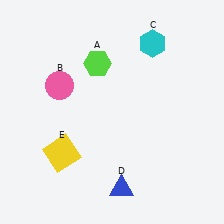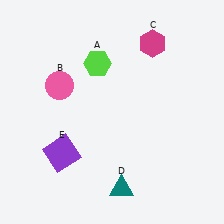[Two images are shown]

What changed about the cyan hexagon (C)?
In Image 1, C is cyan. In Image 2, it changed to magenta.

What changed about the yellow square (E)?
In Image 1, E is yellow. In Image 2, it changed to purple.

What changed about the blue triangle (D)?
In Image 1, D is blue. In Image 2, it changed to teal.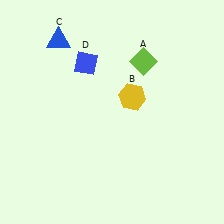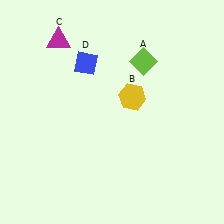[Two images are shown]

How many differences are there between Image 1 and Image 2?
There is 1 difference between the two images.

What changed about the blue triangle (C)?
In Image 1, C is blue. In Image 2, it changed to magenta.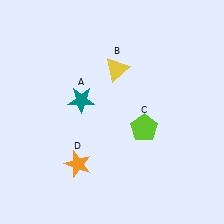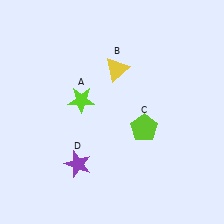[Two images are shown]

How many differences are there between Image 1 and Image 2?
There are 2 differences between the two images.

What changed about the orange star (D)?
In Image 1, D is orange. In Image 2, it changed to purple.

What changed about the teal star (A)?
In Image 1, A is teal. In Image 2, it changed to lime.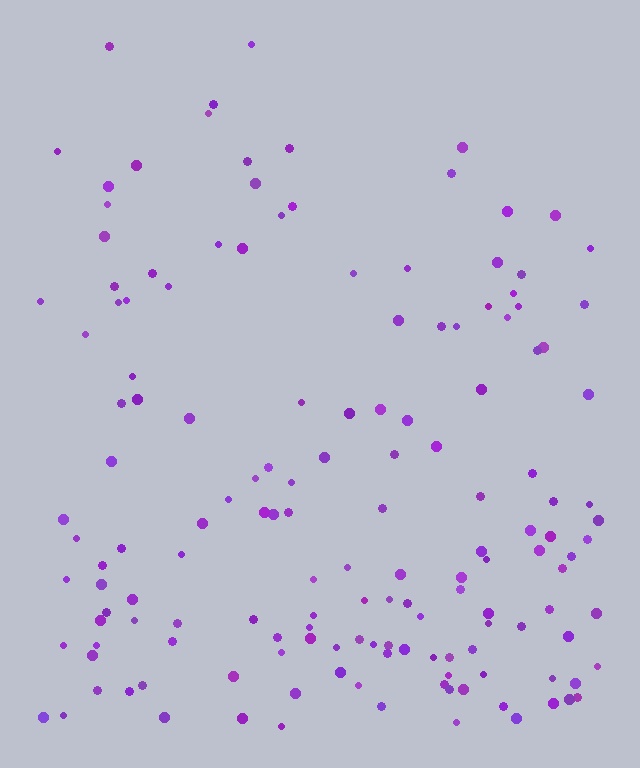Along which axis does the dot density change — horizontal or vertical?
Vertical.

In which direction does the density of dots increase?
From top to bottom, with the bottom side densest.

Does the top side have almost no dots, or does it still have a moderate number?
Still a moderate number, just noticeably fewer than the bottom.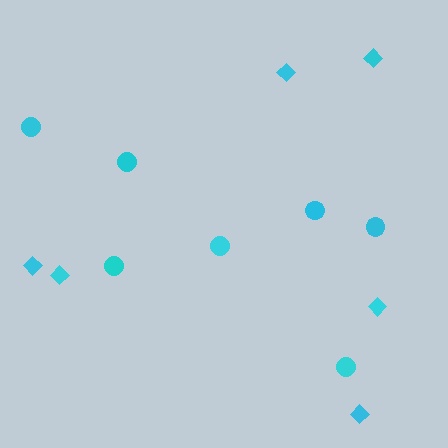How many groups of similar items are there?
There are 2 groups: one group of circles (7) and one group of diamonds (6).